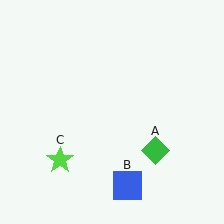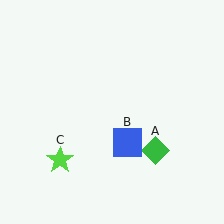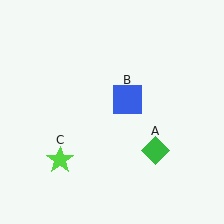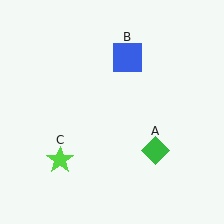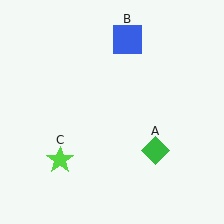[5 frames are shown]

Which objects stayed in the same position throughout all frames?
Green diamond (object A) and lime star (object C) remained stationary.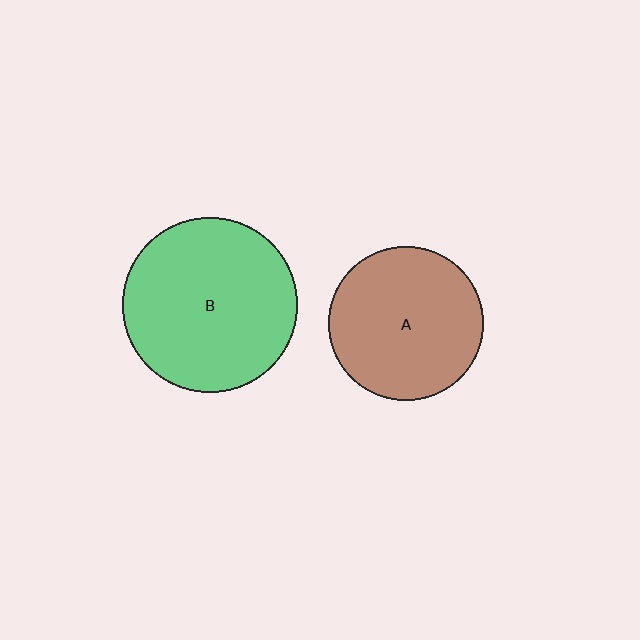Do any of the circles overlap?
No, none of the circles overlap.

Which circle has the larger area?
Circle B (green).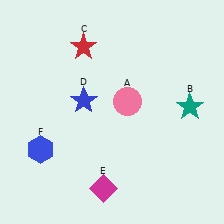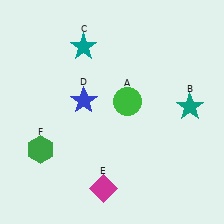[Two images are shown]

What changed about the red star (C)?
In Image 1, C is red. In Image 2, it changed to teal.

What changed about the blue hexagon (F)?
In Image 1, F is blue. In Image 2, it changed to green.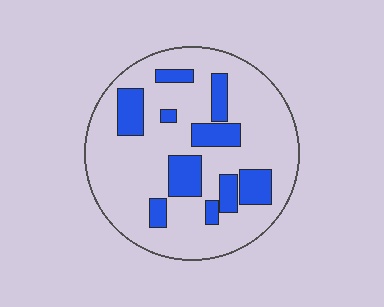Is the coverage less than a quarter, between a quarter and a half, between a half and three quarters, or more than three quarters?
Less than a quarter.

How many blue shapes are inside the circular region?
10.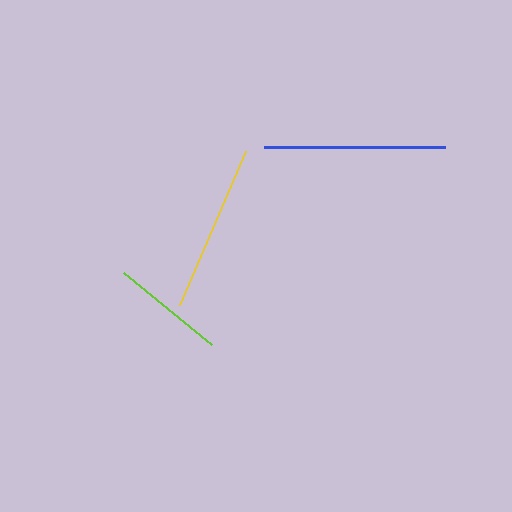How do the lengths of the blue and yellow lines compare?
The blue and yellow lines are approximately the same length.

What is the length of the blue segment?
The blue segment is approximately 180 pixels long.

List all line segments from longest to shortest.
From longest to shortest: blue, yellow, lime.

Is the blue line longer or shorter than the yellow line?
The blue line is longer than the yellow line.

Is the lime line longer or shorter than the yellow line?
The yellow line is longer than the lime line.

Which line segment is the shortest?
The lime line is the shortest at approximately 114 pixels.